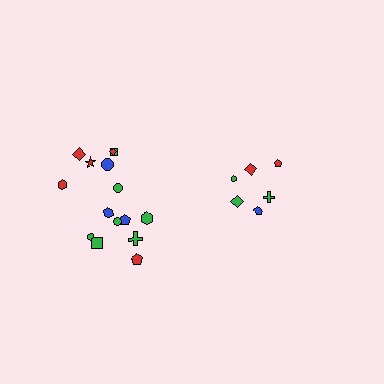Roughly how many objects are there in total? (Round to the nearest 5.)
Roughly 20 objects in total.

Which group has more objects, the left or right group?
The left group.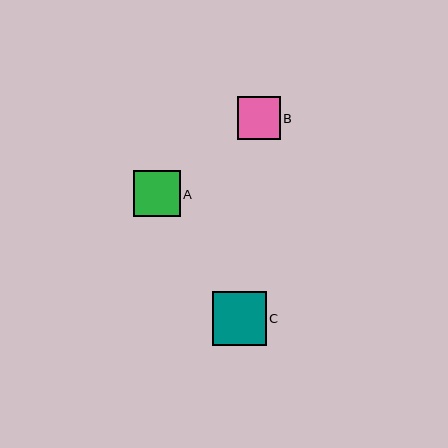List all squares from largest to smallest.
From largest to smallest: C, A, B.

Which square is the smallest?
Square B is the smallest with a size of approximately 43 pixels.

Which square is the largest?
Square C is the largest with a size of approximately 53 pixels.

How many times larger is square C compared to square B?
Square C is approximately 1.3 times the size of square B.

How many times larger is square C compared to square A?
Square C is approximately 1.1 times the size of square A.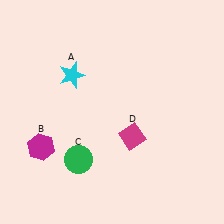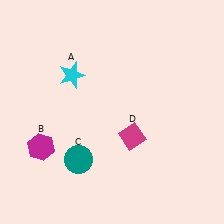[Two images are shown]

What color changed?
The circle (C) changed from green in Image 1 to teal in Image 2.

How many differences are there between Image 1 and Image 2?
There is 1 difference between the two images.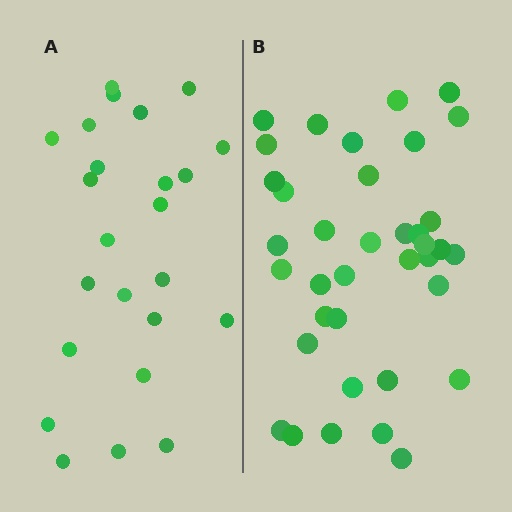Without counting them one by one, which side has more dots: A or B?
Region B (the right region) has more dots.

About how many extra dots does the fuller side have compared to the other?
Region B has approximately 15 more dots than region A.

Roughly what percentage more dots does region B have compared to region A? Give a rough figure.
About 55% more.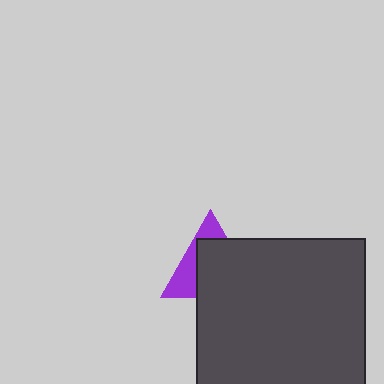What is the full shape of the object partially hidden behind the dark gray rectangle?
The partially hidden object is a purple triangle.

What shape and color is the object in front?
The object in front is a dark gray rectangle.